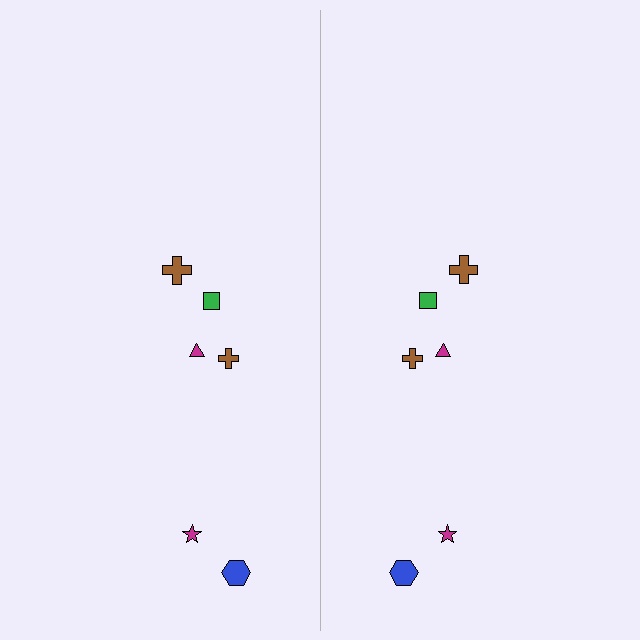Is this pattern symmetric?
Yes, this pattern has bilateral (reflection) symmetry.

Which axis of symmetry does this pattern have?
The pattern has a vertical axis of symmetry running through the center of the image.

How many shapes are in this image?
There are 12 shapes in this image.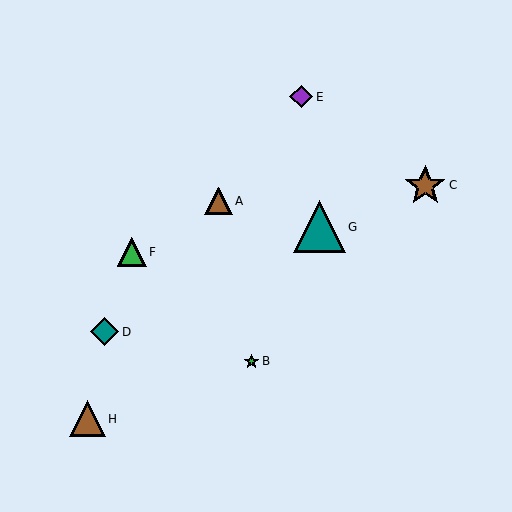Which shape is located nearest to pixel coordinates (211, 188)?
The brown triangle (labeled A) at (218, 201) is nearest to that location.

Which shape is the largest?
The teal triangle (labeled G) is the largest.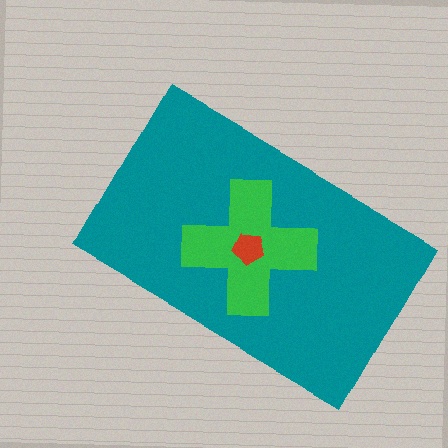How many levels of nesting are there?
3.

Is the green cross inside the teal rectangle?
Yes.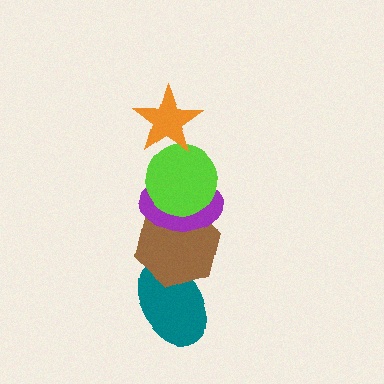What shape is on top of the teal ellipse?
The brown hexagon is on top of the teal ellipse.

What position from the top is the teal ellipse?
The teal ellipse is 5th from the top.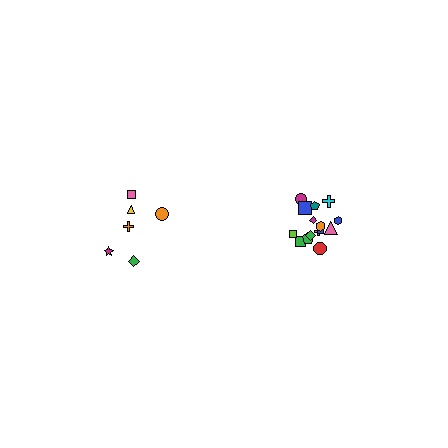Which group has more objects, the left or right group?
The right group.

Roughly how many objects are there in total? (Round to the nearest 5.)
Roughly 20 objects in total.